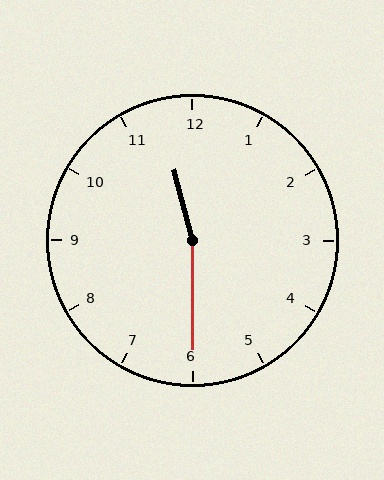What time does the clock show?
11:30.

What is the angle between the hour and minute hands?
Approximately 165 degrees.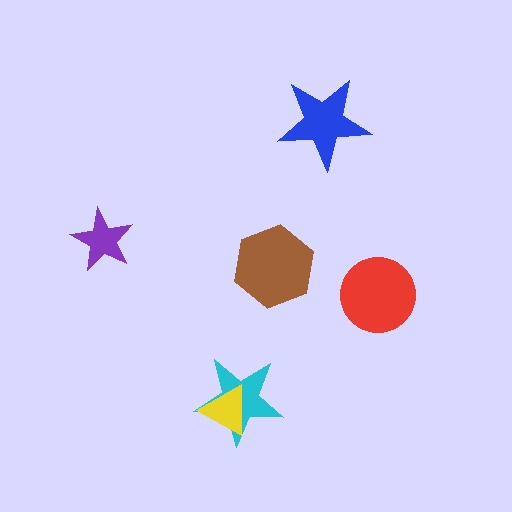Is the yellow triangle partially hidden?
No, no other shape covers it.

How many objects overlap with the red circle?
0 objects overlap with the red circle.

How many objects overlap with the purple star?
0 objects overlap with the purple star.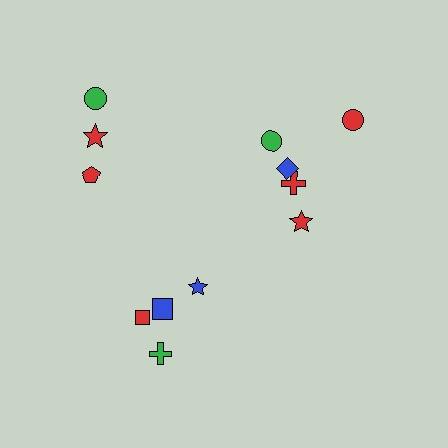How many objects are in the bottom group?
There are 4 objects.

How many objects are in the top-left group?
There are 3 objects.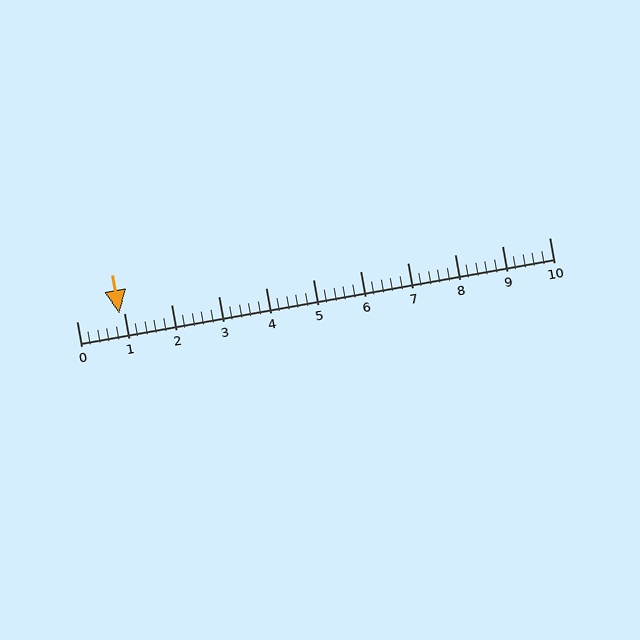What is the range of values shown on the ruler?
The ruler shows values from 0 to 10.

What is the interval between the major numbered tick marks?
The major tick marks are spaced 1 units apart.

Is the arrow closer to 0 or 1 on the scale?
The arrow is closer to 1.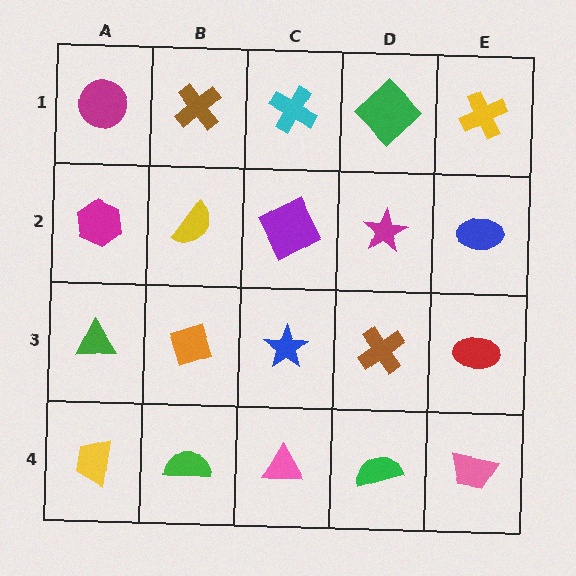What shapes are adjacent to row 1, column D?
A magenta star (row 2, column D), a cyan cross (row 1, column C), a yellow cross (row 1, column E).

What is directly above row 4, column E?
A red ellipse.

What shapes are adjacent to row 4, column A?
A green triangle (row 3, column A), a green semicircle (row 4, column B).